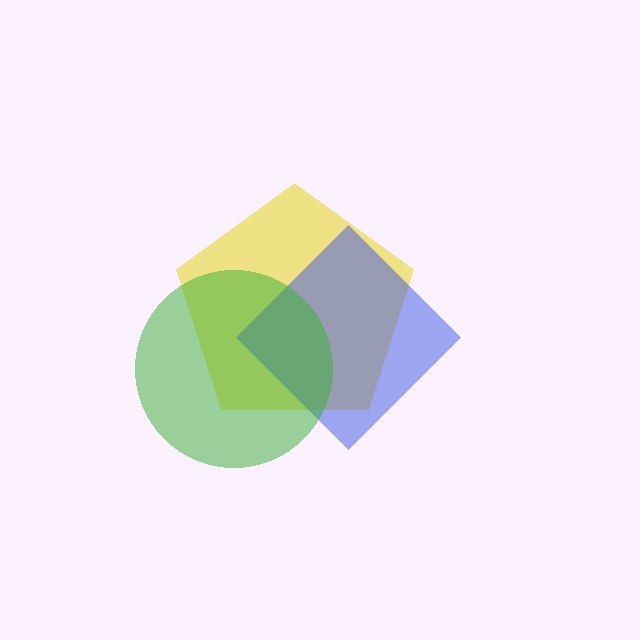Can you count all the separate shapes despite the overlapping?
Yes, there are 3 separate shapes.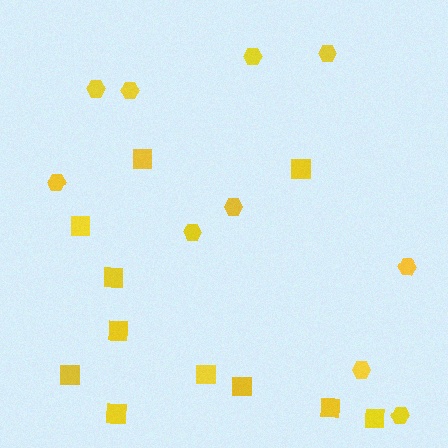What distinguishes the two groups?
There are 2 groups: one group of squares (11) and one group of hexagons (10).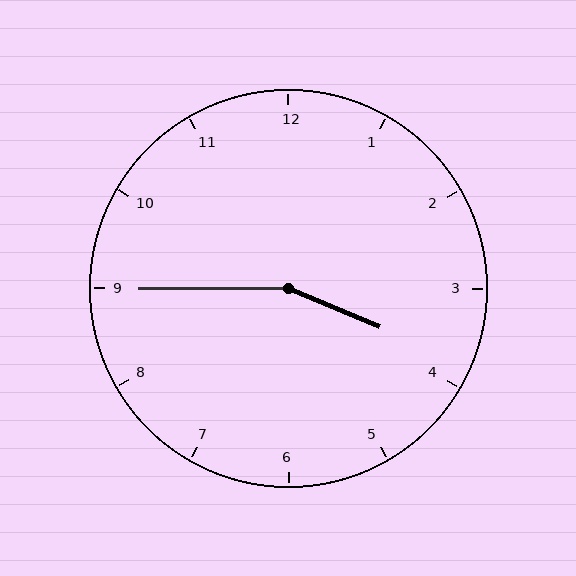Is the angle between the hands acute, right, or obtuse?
It is obtuse.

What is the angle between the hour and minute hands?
Approximately 158 degrees.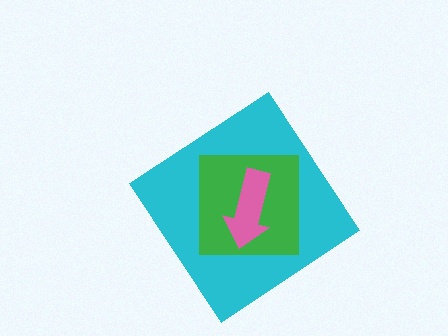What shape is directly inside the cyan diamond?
The green square.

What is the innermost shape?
The pink arrow.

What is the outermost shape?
The cyan diamond.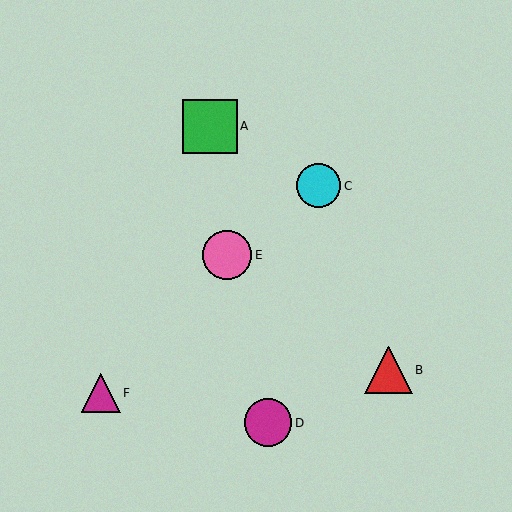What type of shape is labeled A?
Shape A is a green square.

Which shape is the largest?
The green square (labeled A) is the largest.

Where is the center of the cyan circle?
The center of the cyan circle is at (319, 186).